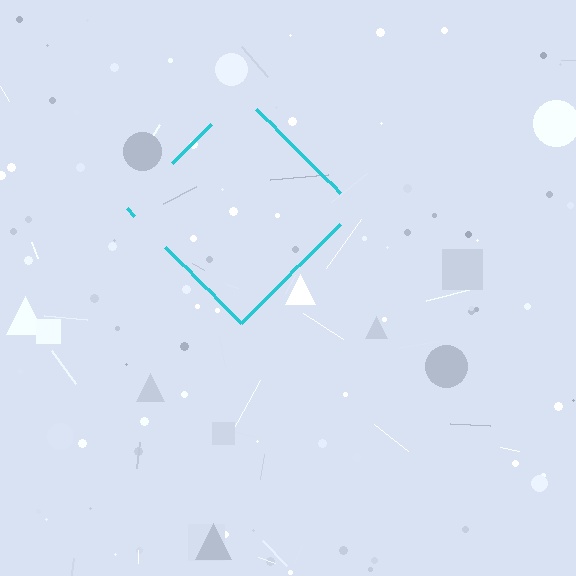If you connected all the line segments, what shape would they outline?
They would outline a diamond.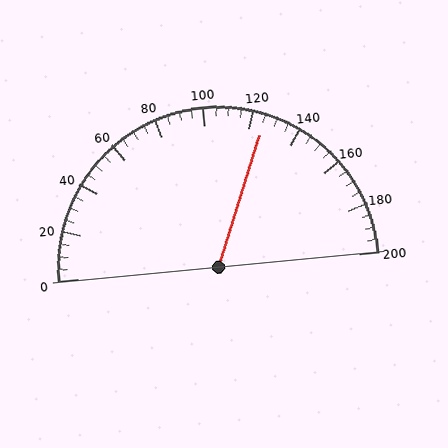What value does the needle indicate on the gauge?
The needle indicates approximately 125.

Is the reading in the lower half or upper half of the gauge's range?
The reading is in the upper half of the range (0 to 200).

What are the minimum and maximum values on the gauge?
The gauge ranges from 0 to 200.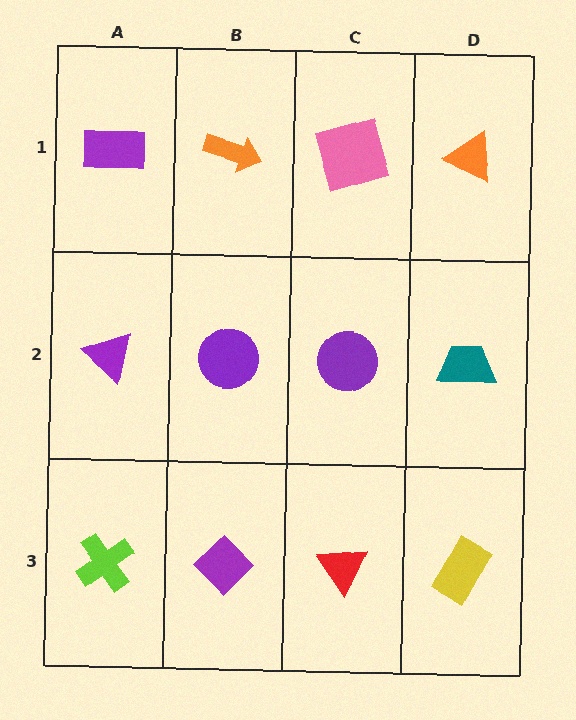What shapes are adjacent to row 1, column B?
A purple circle (row 2, column B), a purple rectangle (row 1, column A), a pink square (row 1, column C).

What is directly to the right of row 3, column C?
A yellow rectangle.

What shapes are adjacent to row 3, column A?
A purple triangle (row 2, column A), a purple diamond (row 3, column B).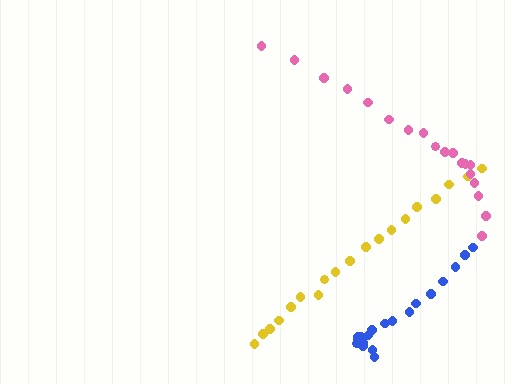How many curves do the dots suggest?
There are 3 distinct paths.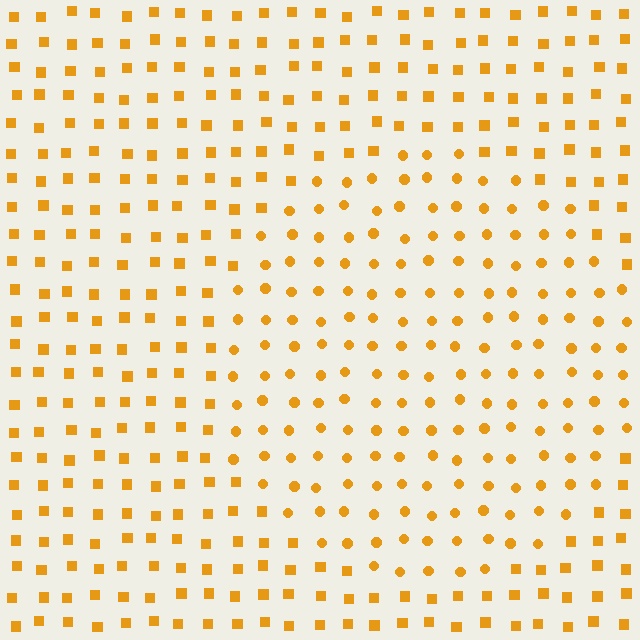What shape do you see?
I see a circle.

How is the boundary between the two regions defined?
The boundary is defined by a change in element shape: circles inside vs. squares outside. All elements share the same color and spacing.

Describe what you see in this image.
The image is filled with small orange elements arranged in a uniform grid. A circle-shaped region contains circles, while the surrounding area contains squares. The boundary is defined purely by the change in element shape.